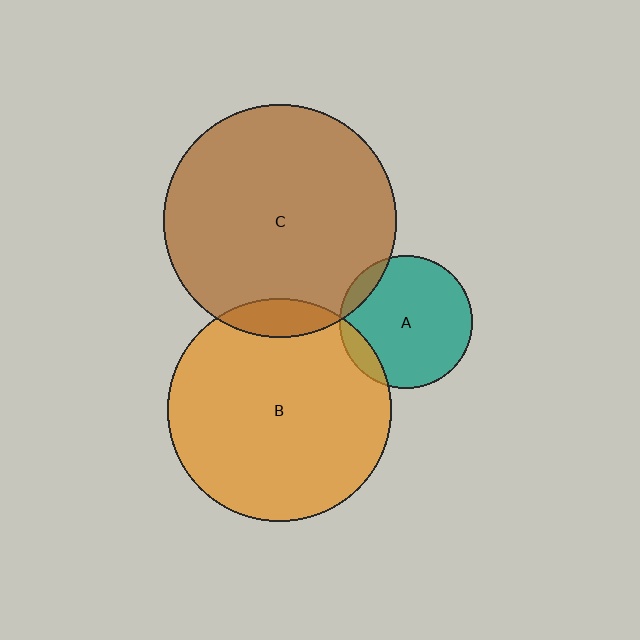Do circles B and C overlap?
Yes.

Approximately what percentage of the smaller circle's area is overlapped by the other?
Approximately 10%.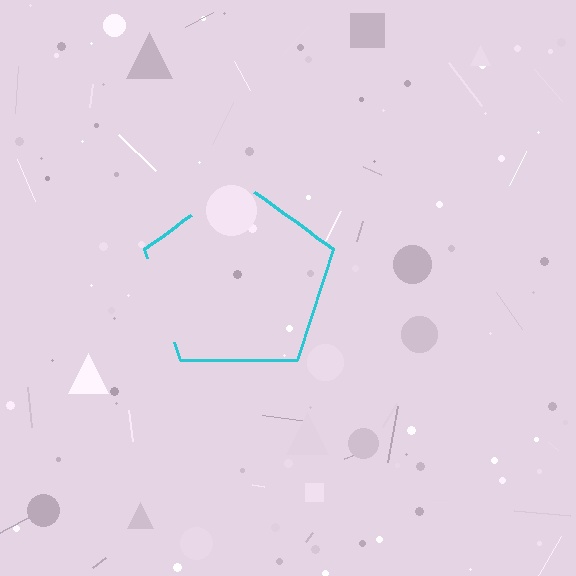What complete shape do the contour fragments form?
The contour fragments form a pentagon.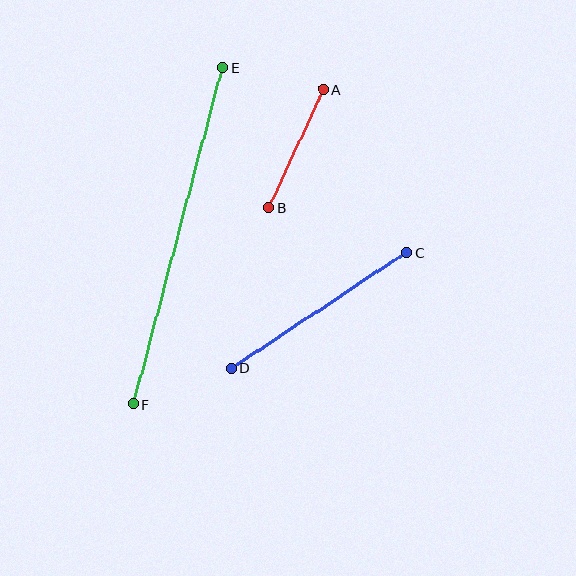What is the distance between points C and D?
The distance is approximately 211 pixels.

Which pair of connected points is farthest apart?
Points E and F are farthest apart.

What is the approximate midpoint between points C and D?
The midpoint is at approximately (319, 311) pixels.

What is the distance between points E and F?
The distance is approximately 348 pixels.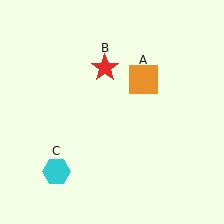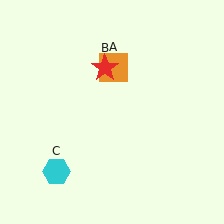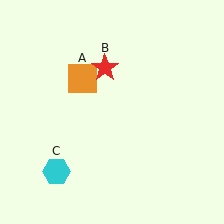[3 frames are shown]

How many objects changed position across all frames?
1 object changed position: orange square (object A).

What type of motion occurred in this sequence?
The orange square (object A) rotated counterclockwise around the center of the scene.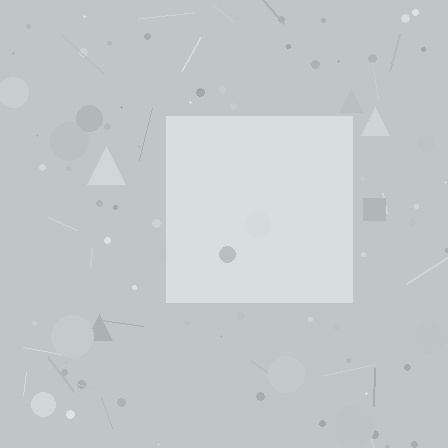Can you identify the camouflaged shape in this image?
The camouflaged shape is a square.